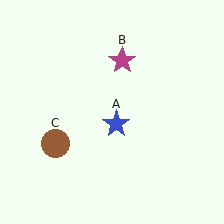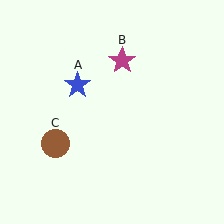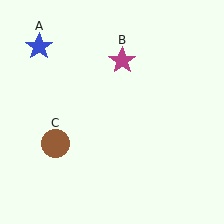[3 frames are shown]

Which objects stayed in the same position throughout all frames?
Magenta star (object B) and brown circle (object C) remained stationary.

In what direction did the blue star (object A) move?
The blue star (object A) moved up and to the left.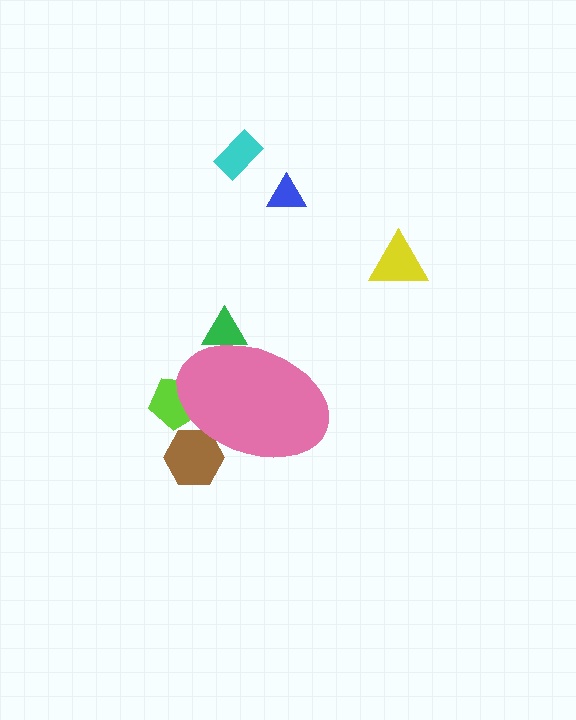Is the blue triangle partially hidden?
No, the blue triangle is fully visible.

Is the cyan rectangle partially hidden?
No, the cyan rectangle is fully visible.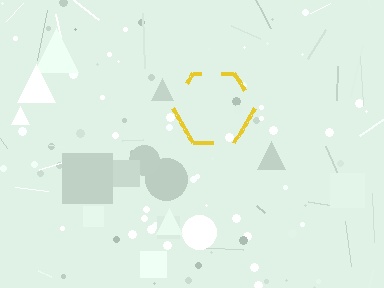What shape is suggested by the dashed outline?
The dashed outline suggests a hexagon.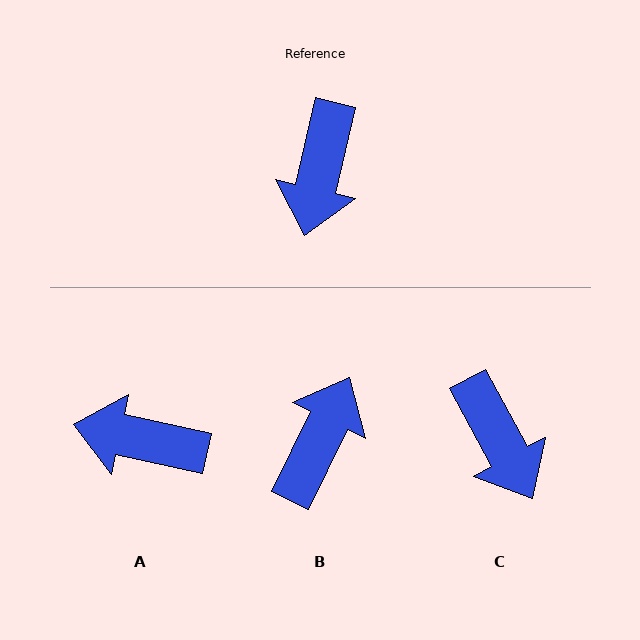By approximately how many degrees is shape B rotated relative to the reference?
Approximately 167 degrees counter-clockwise.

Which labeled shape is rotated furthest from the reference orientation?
B, about 167 degrees away.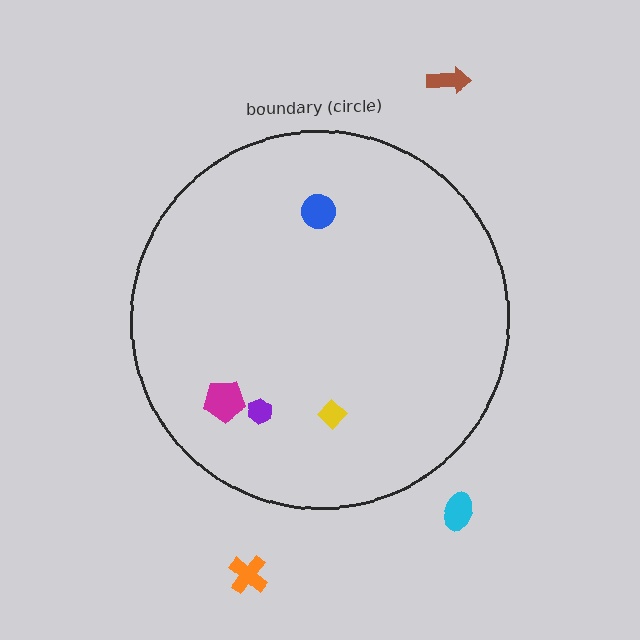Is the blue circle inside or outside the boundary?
Inside.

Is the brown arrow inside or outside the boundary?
Outside.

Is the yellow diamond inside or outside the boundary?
Inside.